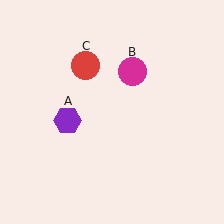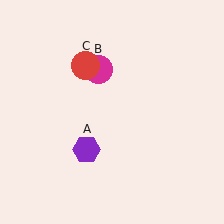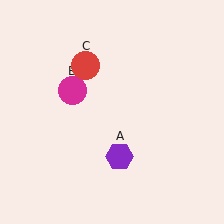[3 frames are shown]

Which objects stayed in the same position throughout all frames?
Red circle (object C) remained stationary.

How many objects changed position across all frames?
2 objects changed position: purple hexagon (object A), magenta circle (object B).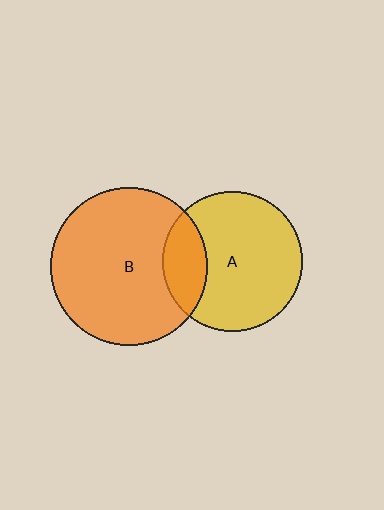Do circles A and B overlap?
Yes.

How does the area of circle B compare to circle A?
Approximately 1.3 times.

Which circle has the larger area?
Circle B (orange).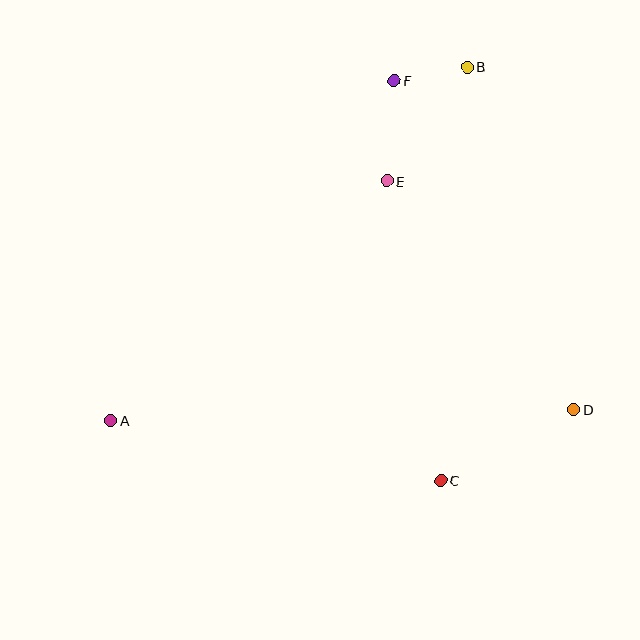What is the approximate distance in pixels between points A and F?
The distance between A and F is approximately 442 pixels.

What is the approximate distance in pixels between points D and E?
The distance between D and E is approximately 295 pixels.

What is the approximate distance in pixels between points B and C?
The distance between B and C is approximately 414 pixels.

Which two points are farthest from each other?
Points A and B are farthest from each other.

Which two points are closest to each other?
Points B and F are closest to each other.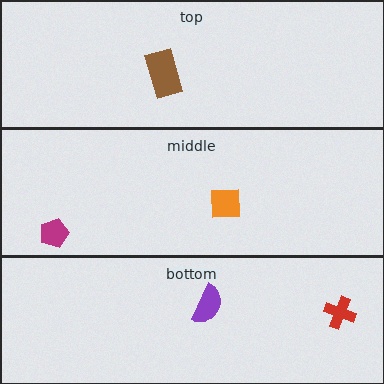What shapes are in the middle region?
The magenta pentagon, the orange square.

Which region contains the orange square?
The middle region.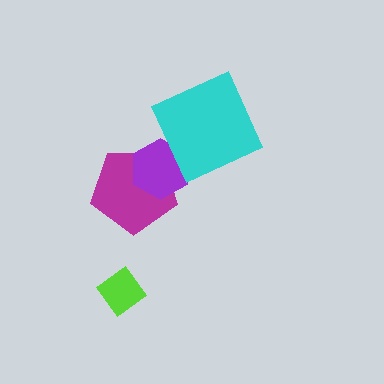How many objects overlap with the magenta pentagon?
1 object overlaps with the magenta pentagon.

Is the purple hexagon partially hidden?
Yes, it is partially covered by another shape.